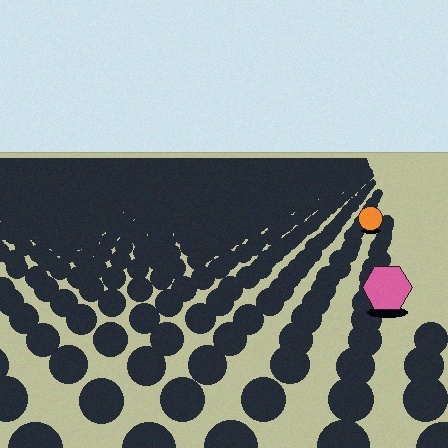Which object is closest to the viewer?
The pink hexagon is closest. The texture marks near it are larger and more spread out.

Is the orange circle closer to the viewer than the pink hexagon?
No. The pink hexagon is closer — you can tell from the texture gradient: the ground texture is coarser near it.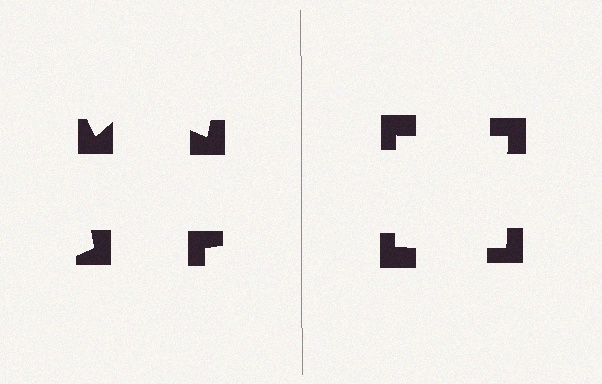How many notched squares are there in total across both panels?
8 — 4 on each side.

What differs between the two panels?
The notched squares are positioned identically on both sides; only the wedge orientations differ. On the right they align to a square; on the left they are misaligned.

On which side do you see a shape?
An illusory square appears on the right side. On the left side the wedge cuts are rotated, so no coherent shape forms.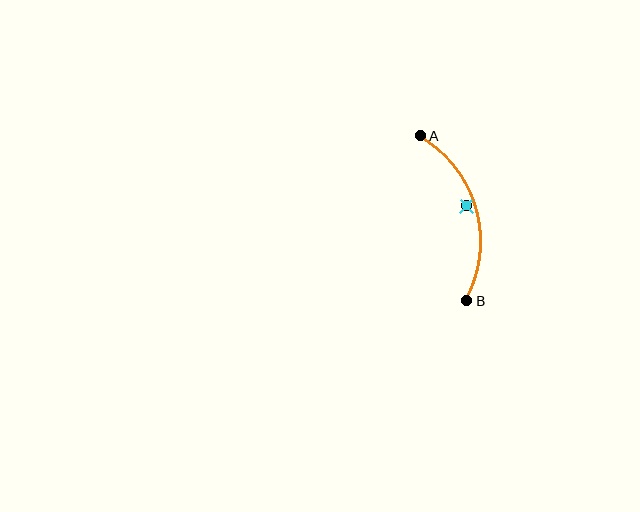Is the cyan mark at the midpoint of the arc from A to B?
No — the cyan mark does not lie on the arc at all. It sits slightly inside the curve.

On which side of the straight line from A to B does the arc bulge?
The arc bulges to the right of the straight line connecting A and B.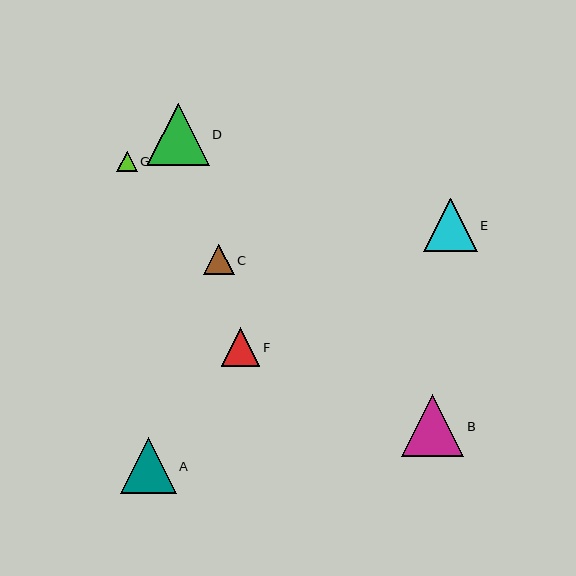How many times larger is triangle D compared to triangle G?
Triangle D is approximately 3.1 times the size of triangle G.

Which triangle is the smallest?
Triangle G is the smallest with a size of approximately 20 pixels.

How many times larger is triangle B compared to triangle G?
Triangle B is approximately 3.0 times the size of triangle G.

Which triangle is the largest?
Triangle D is the largest with a size of approximately 62 pixels.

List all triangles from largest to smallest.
From largest to smallest: D, B, A, E, F, C, G.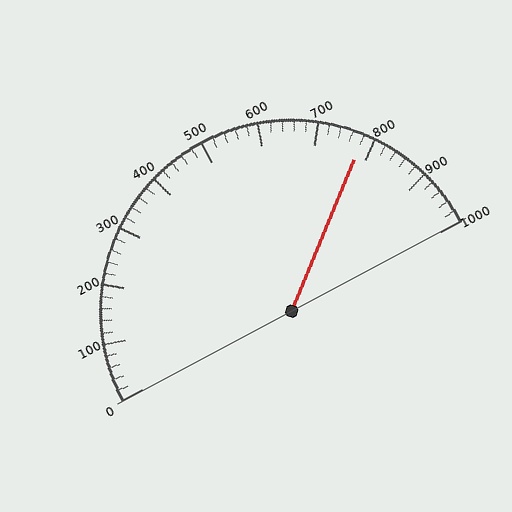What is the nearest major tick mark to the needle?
The nearest major tick mark is 800.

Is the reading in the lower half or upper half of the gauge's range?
The reading is in the upper half of the range (0 to 1000).